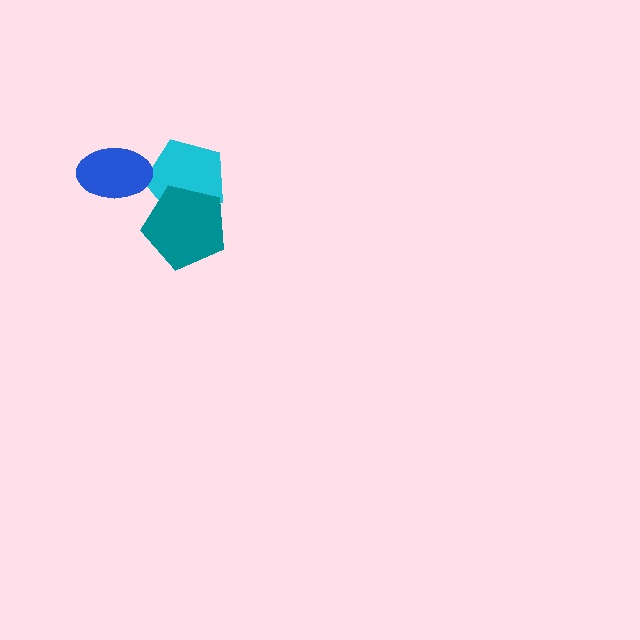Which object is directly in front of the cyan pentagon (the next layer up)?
The teal pentagon is directly in front of the cyan pentagon.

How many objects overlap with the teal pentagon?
1 object overlaps with the teal pentagon.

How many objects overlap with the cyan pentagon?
2 objects overlap with the cyan pentagon.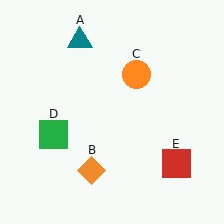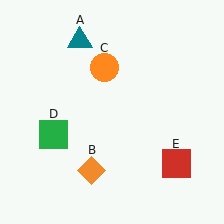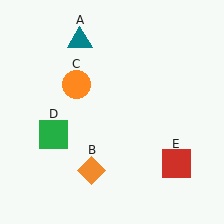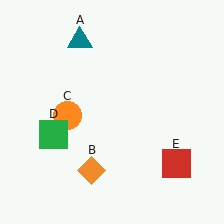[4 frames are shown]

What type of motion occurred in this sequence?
The orange circle (object C) rotated counterclockwise around the center of the scene.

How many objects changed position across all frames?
1 object changed position: orange circle (object C).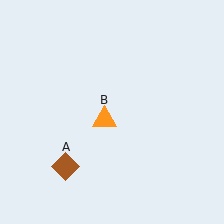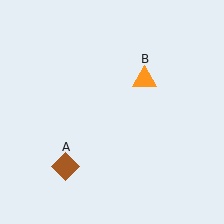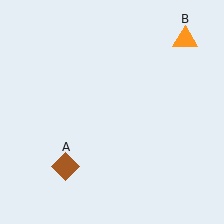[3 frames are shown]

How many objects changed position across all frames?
1 object changed position: orange triangle (object B).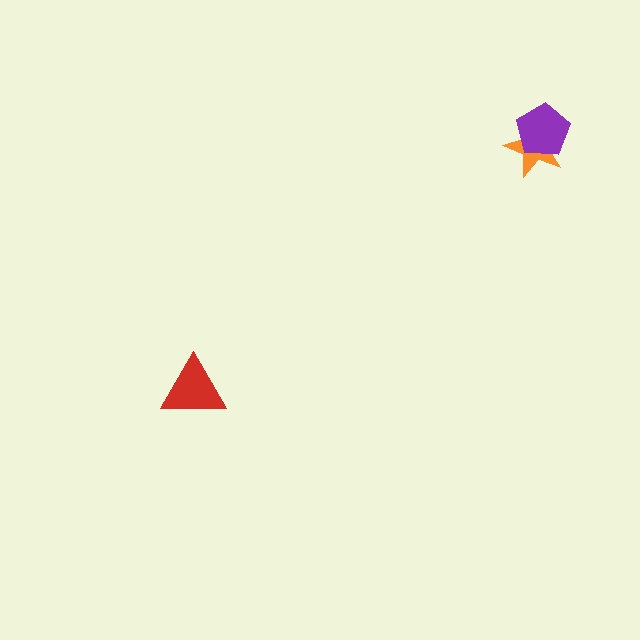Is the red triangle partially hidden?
No, no other shape covers it.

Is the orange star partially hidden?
Yes, it is partially covered by another shape.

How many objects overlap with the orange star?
1 object overlaps with the orange star.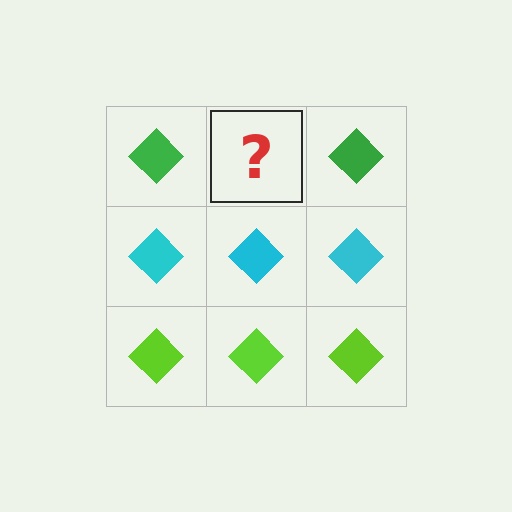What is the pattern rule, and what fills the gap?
The rule is that each row has a consistent color. The gap should be filled with a green diamond.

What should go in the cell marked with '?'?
The missing cell should contain a green diamond.